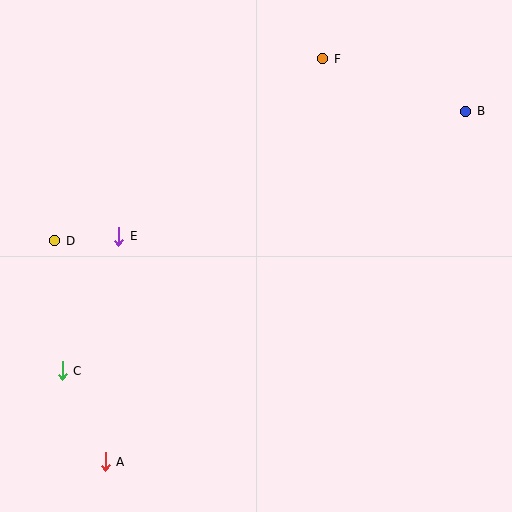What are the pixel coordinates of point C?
Point C is at (62, 371).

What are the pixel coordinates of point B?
Point B is at (466, 111).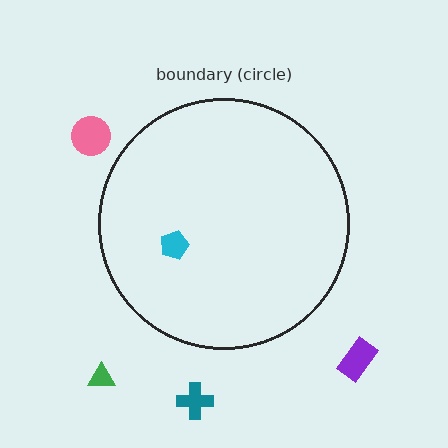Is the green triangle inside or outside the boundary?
Outside.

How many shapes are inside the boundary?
1 inside, 4 outside.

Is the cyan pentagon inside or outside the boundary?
Inside.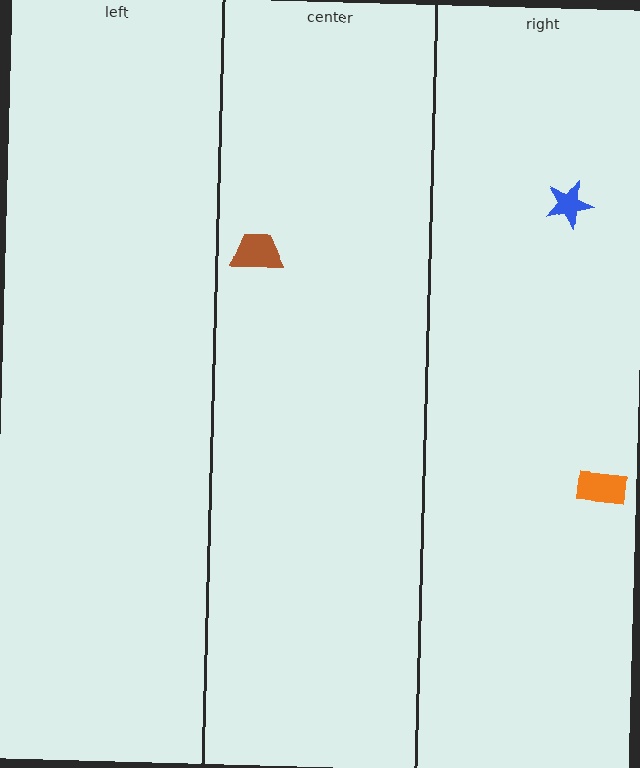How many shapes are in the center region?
1.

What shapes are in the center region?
The brown trapezoid.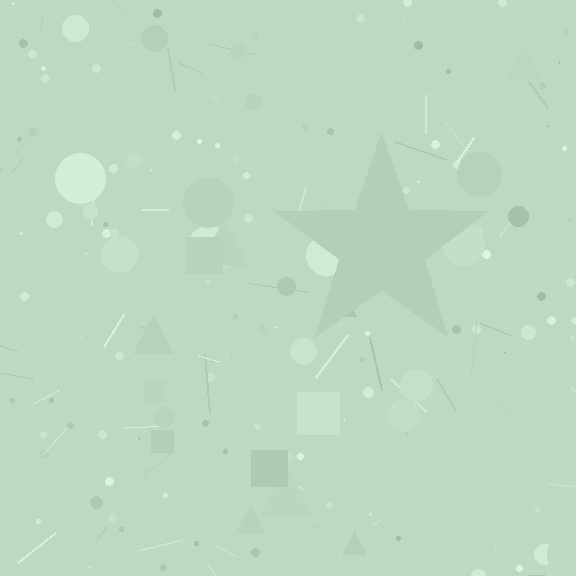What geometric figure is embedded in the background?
A star is embedded in the background.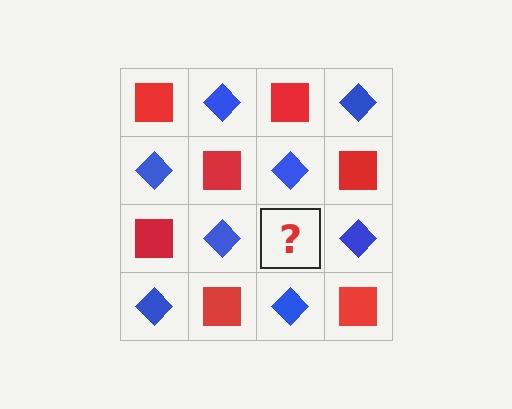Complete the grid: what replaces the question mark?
The question mark should be replaced with a red square.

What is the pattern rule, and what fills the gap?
The rule is that it alternates red square and blue diamond in a checkerboard pattern. The gap should be filled with a red square.